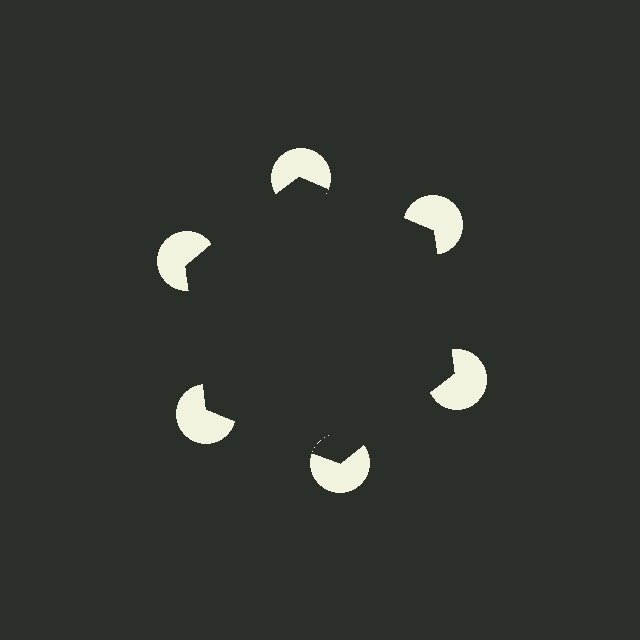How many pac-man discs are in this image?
There are 6 — one at each vertex of the illusory hexagon.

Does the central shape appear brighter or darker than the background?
It typically appears slightly darker than the background, even though no actual brightness change is drawn.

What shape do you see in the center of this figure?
An illusory hexagon — its edges are inferred from the aligned wedge cuts in the pac-man discs, not physically drawn.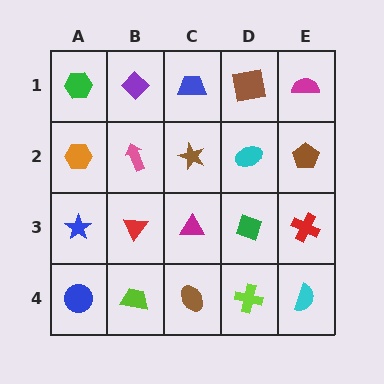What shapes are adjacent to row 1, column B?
A pink arrow (row 2, column B), a green hexagon (row 1, column A), a blue trapezoid (row 1, column C).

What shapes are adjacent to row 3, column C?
A brown star (row 2, column C), a brown ellipse (row 4, column C), a red triangle (row 3, column B), a green diamond (row 3, column D).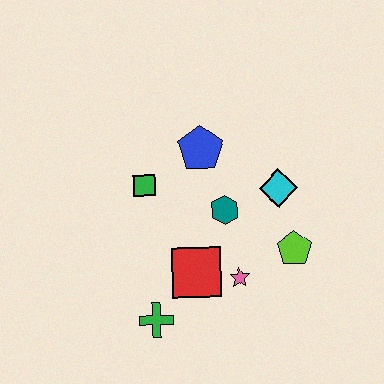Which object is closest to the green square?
The blue pentagon is closest to the green square.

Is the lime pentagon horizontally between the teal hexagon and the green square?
No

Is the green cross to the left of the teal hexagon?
Yes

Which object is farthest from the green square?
The lime pentagon is farthest from the green square.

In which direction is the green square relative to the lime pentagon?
The green square is to the left of the lime pentagon.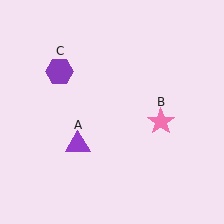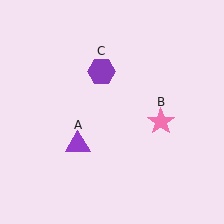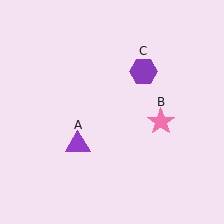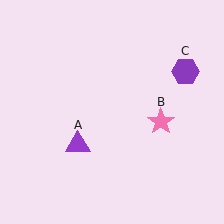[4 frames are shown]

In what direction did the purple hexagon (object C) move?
The purple hexagon (object C) moved right.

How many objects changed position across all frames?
1 object changed position: purple hexagon (object C).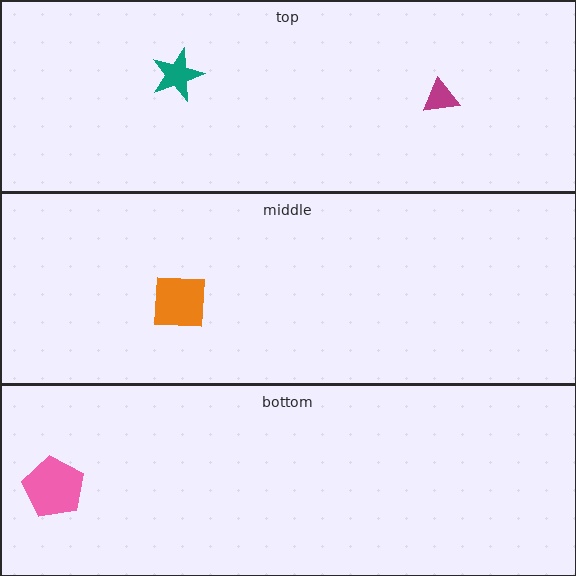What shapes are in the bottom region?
The pink pentagon.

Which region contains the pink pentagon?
The bottom region.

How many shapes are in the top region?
2.